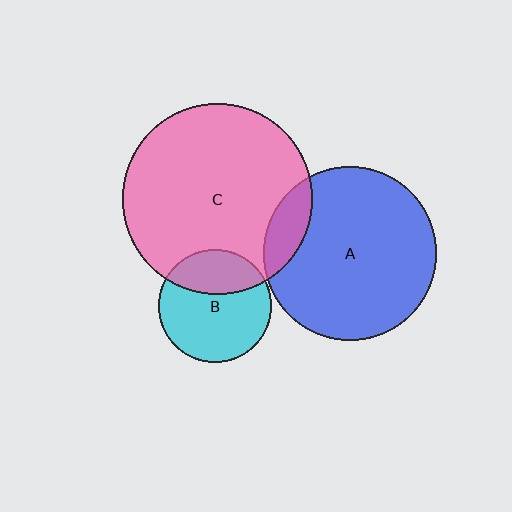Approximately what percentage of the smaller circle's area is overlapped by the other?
Approximately 30%.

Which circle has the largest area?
Circle C (pink).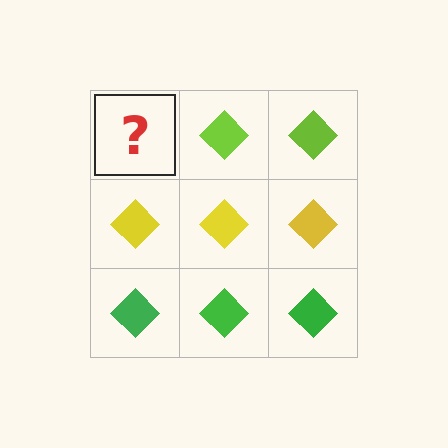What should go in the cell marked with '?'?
The missing cell should contain a lime diamond.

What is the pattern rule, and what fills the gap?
The rule is that each row has a consistent color. The gap should be filled with a lime diamond.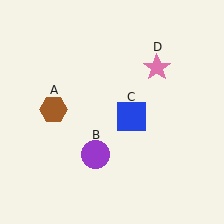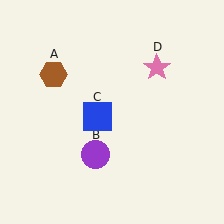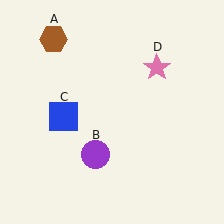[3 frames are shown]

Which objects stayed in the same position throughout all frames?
Purple circle (object B) and pink star (object D) remained stationary.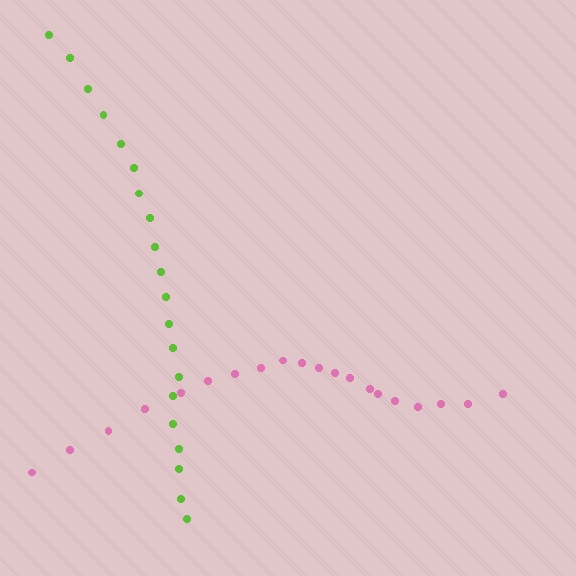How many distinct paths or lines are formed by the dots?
There are 2 distinct paths.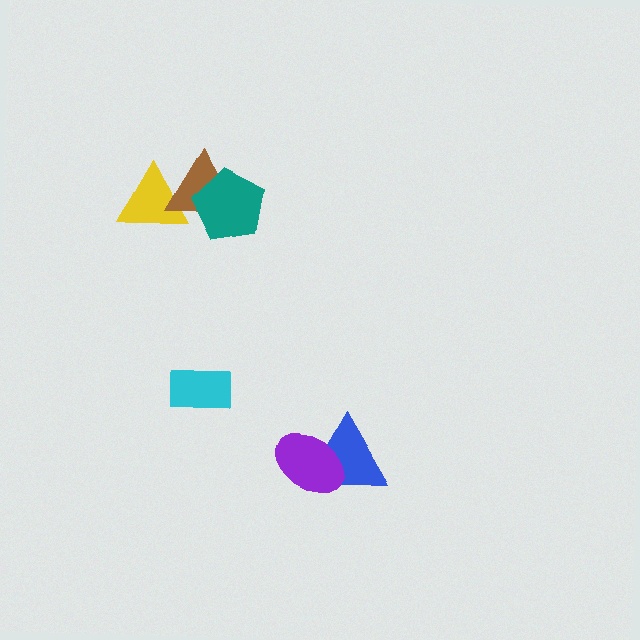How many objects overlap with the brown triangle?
2 objects overlap with the brown triangle.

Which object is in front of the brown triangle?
The teal pentagon is in front of the brown triangle.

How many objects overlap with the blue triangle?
1 object overlaps with the blue triangle.